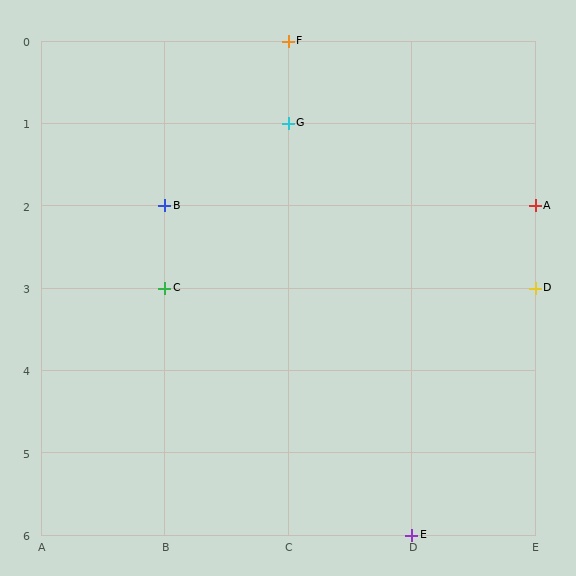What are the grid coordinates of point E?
Point E is at grid coordinates (D, 6).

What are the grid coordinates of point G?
Point G is at grid coordinates (C, 1).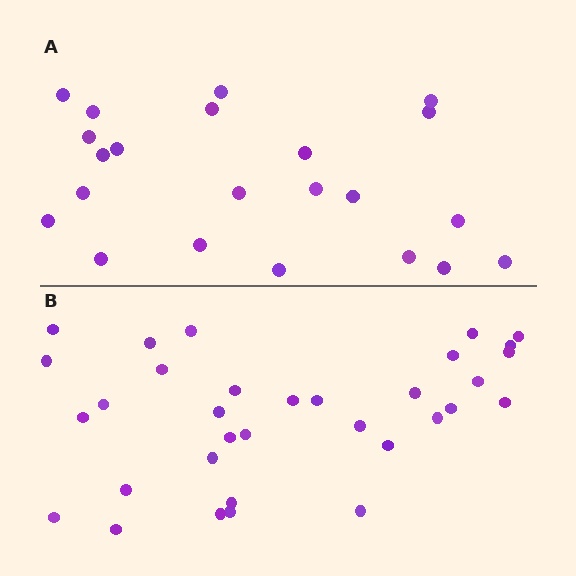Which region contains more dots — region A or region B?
Region B (the bottom region) has more dots.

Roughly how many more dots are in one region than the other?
Region B has roughly 12 or so more dots than region A.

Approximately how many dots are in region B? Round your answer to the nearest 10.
About 30 dots. (The exact count is 33, which rounds to 30.)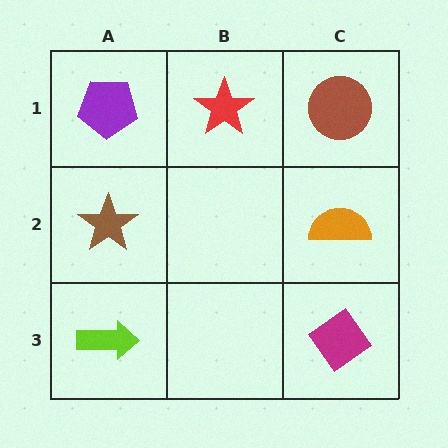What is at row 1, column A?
A purple pentagon.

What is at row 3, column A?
A lime arrow.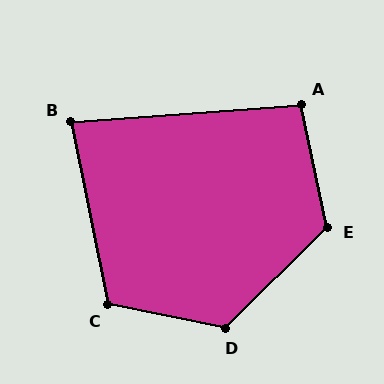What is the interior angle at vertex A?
Approximately 98 degrees (obtuse).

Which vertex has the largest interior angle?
D, at approximately 124 degrees.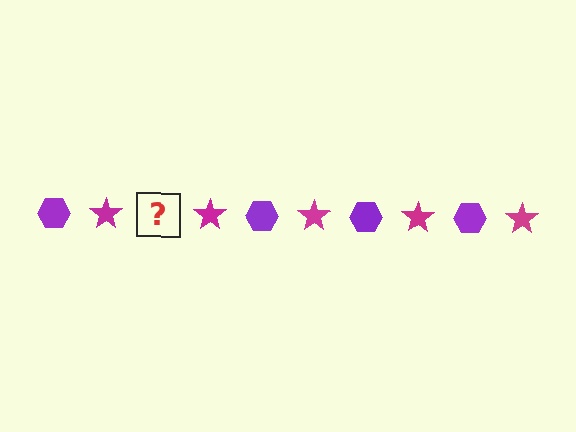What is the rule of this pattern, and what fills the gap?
The rule is that the pattern alternates between purple hexagon and magenta star. The gap should be filled with a purple hexagon.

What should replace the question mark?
The question mark should be replaced with a purple hexagon.